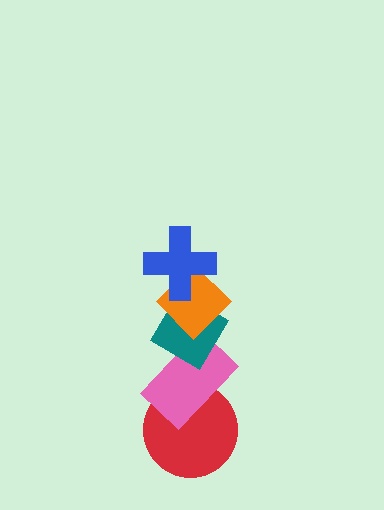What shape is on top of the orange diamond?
The blue cross is on top of the orange diamond.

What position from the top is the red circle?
The red circle is 5th from the top.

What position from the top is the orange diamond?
The orange diamond is 2nd from the top.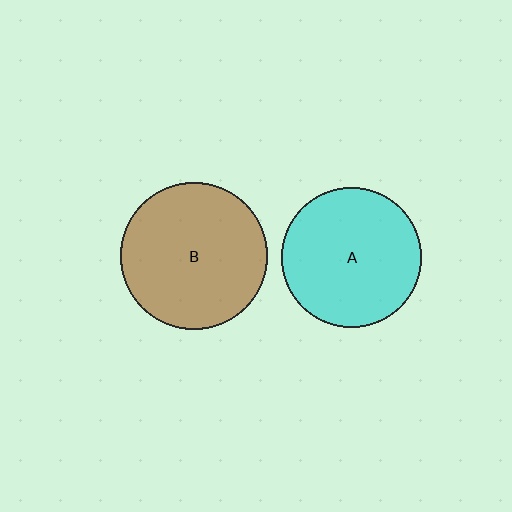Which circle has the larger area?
Circle B (brown).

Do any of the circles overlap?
No, none of the circles overlap.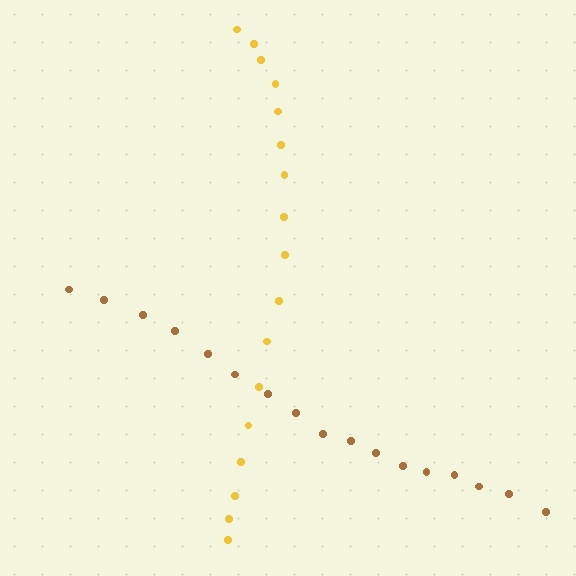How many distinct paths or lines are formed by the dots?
There are 2 distinct paths.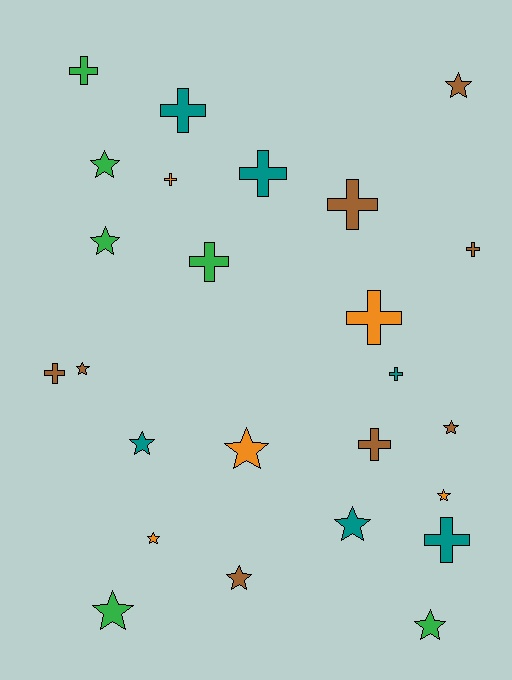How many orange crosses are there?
There are 2 orange crosses.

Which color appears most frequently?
Brown, with 8 objects.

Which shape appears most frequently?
Star, with 13 objects.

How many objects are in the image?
There are 25 objects.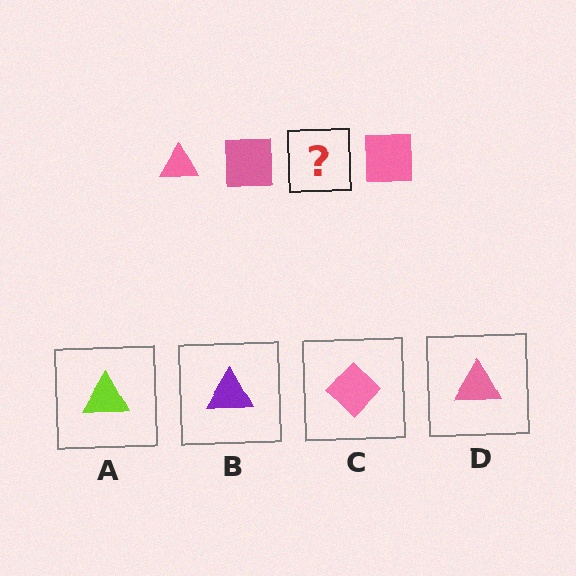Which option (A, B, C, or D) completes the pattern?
D.